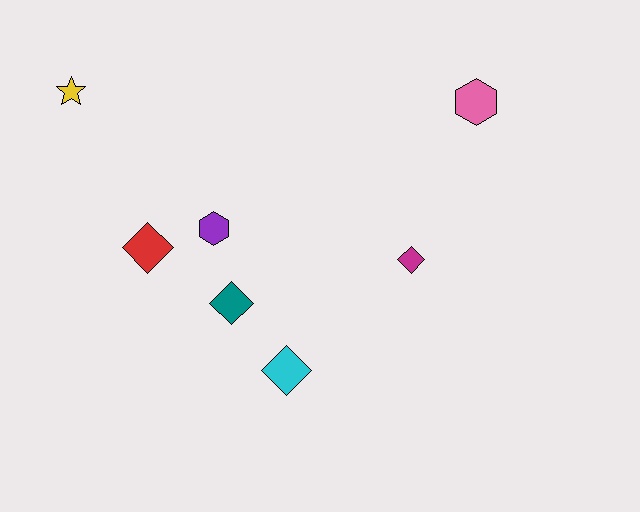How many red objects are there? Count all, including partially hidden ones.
There is 1 red object.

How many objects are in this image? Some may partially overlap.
There are 7 objects.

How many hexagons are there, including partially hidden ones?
There are 2 hexagons.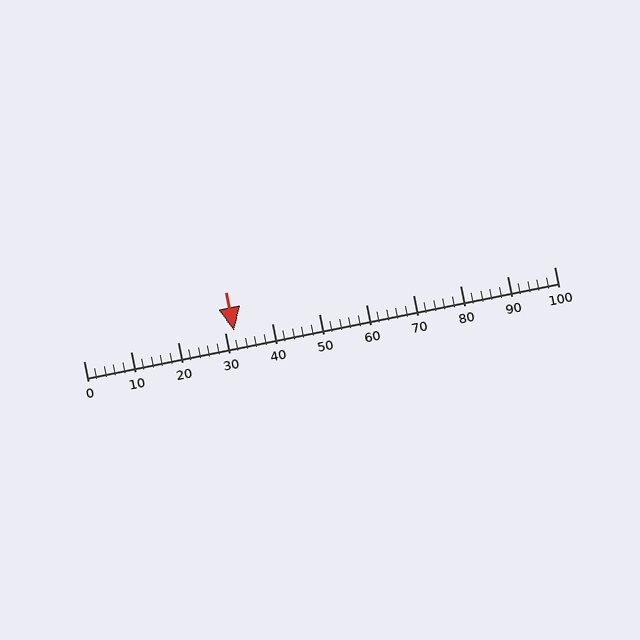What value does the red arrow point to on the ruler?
The red arrow points to approximately 32.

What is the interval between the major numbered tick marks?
The major tick marks are spaced 10 units apart.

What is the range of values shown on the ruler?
The ruler shows values from 0 to 100.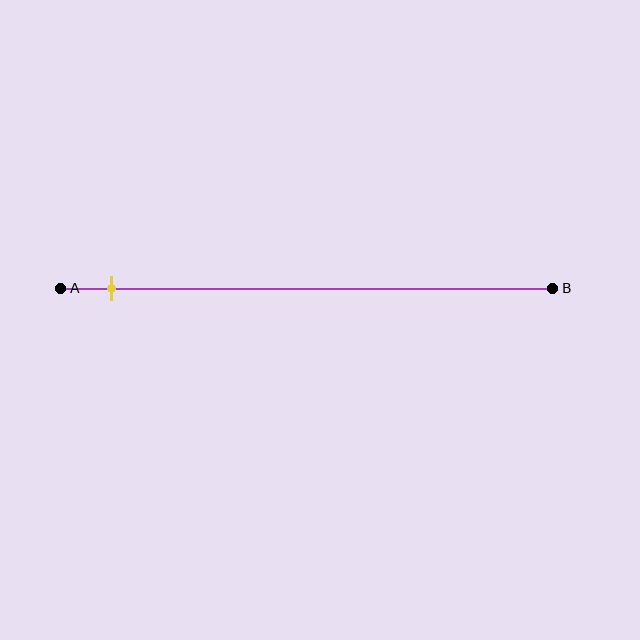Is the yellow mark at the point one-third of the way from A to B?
No, the mark is at about 10% from A, not at the 33% one-third point.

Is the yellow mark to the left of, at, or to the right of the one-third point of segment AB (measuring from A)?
The yellow mark is to the left of the one-third point of segment AB.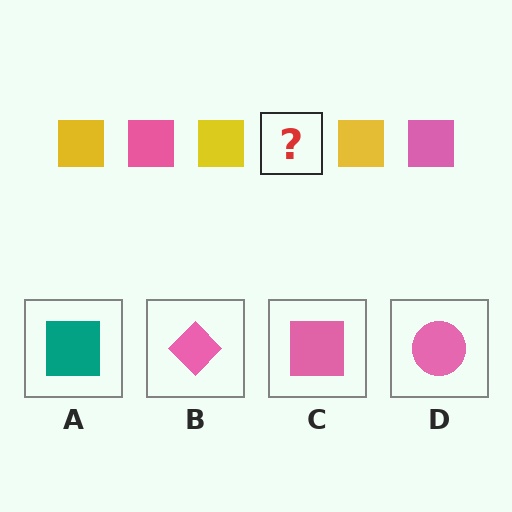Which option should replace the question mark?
Option C.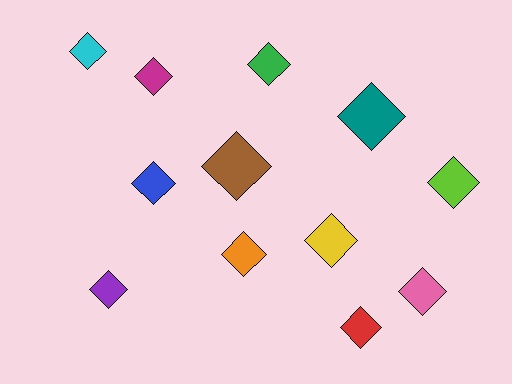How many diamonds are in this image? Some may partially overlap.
There are 12 diamonds.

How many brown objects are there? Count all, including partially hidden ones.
There is 1 brown object.